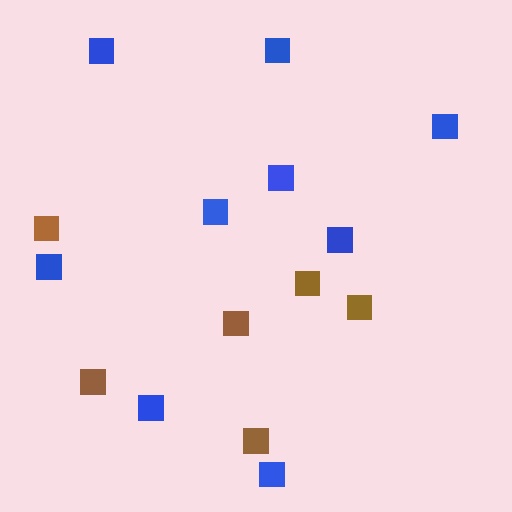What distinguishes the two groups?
There are 2 groups: one group of brown squares (6) and one group of blue squares (9).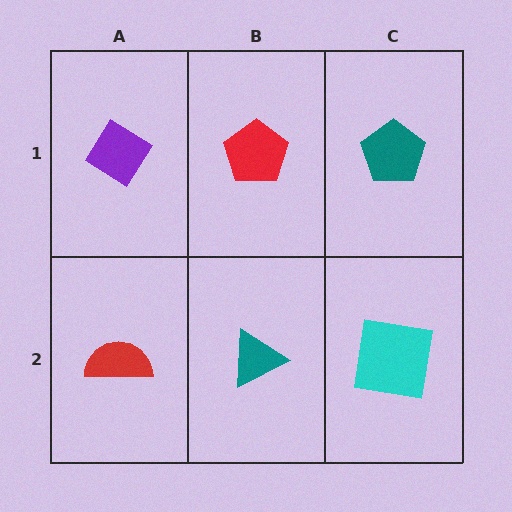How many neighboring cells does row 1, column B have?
3.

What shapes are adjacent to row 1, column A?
A red semicircle (row 2, column A), a red pentagon (row 1, column B).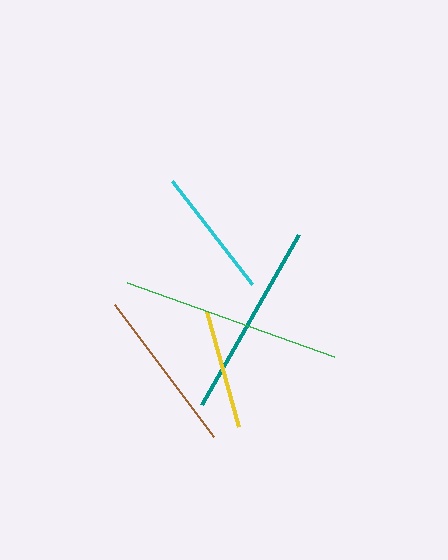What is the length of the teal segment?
The teal segment is approximately 195 pixels long.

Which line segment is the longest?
The green line is the longest at approximately 220 pixels.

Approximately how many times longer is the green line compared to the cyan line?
The green line is approximately 1.7 times the length of the cyan line.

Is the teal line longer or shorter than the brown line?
The teal line is longer than the brown line.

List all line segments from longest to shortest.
From longest to shortest: green, teal, brown, cyan, yellow.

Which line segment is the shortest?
The yellow line is the shortest at approximately 119 pixels.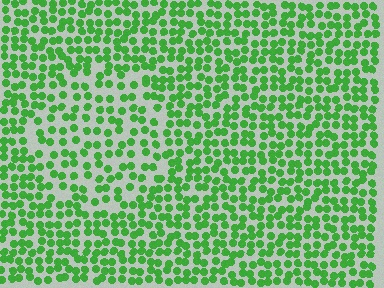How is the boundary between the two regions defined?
The boundary is defined by a change in element density (approximately 1.6x ratio). All elements are the same color, size, and shape.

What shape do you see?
I see a circle.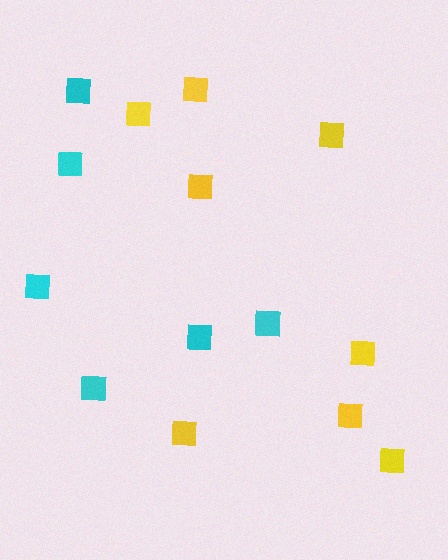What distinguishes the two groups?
There are 2 groups: one group of yellow squares (8) and one group of cyan squares (6).